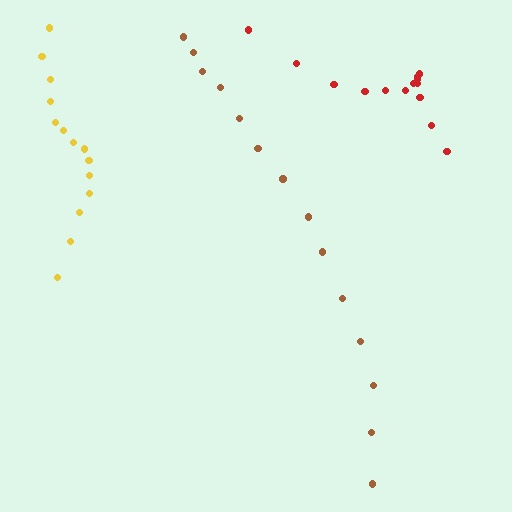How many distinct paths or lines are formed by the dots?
There are 3 distinct paths.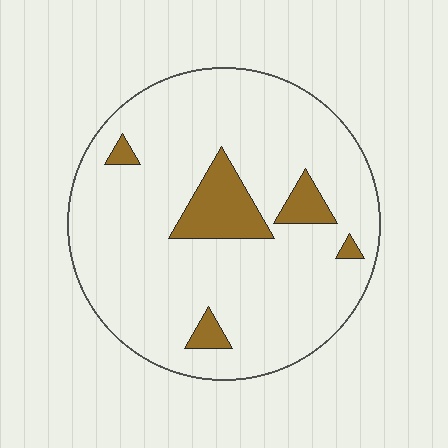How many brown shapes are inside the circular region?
5.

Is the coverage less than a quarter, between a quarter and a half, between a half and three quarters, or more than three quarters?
Less than a quarter.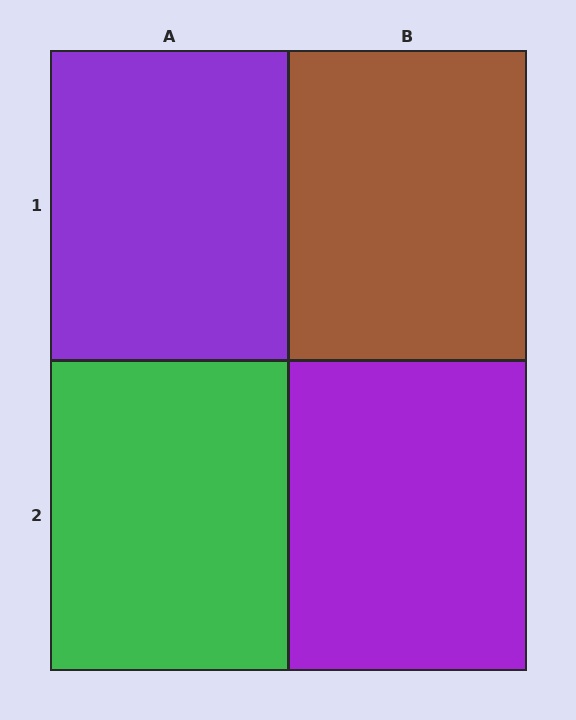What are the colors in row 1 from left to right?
Purple, brown.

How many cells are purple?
2 cells are purple.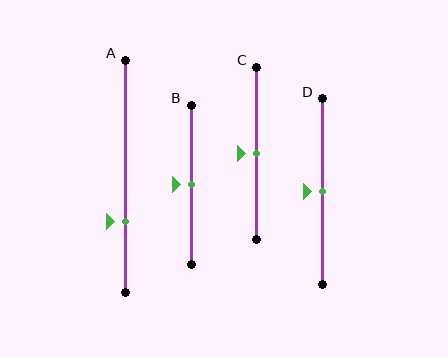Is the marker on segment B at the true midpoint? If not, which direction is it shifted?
Yes, the marker on segment B is at the true midpoint.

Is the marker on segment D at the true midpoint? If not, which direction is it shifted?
Yes, the marker on segment D is at the true midpoint.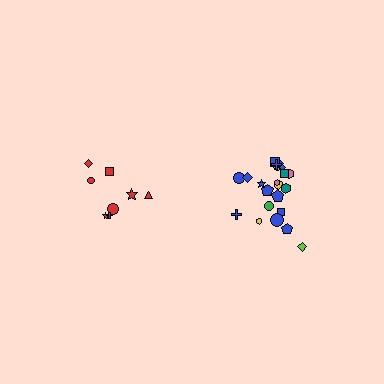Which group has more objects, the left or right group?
The right group.